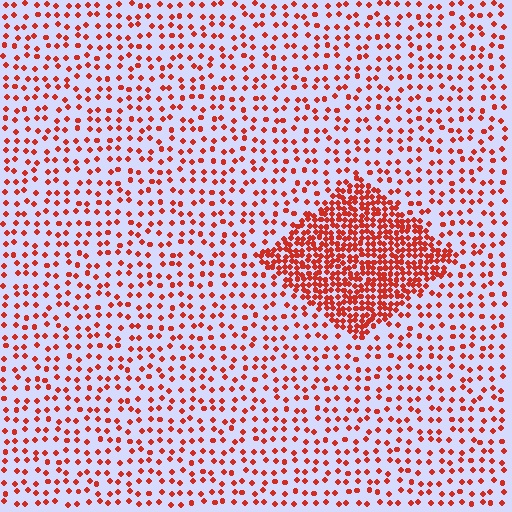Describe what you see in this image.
The image contains small red elements arranged at two different densities. A diamond-shaped region is visible where the elements are more densely packed than the surrounding area.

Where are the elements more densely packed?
The elements are more densely packed inside the diamond boundary.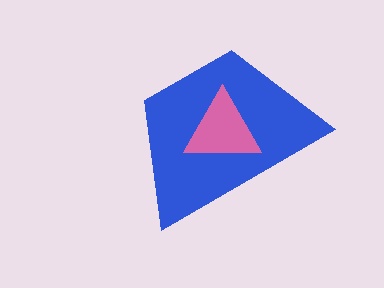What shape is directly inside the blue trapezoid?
The pink triangle.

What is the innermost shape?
The pink triangle.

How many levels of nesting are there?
2.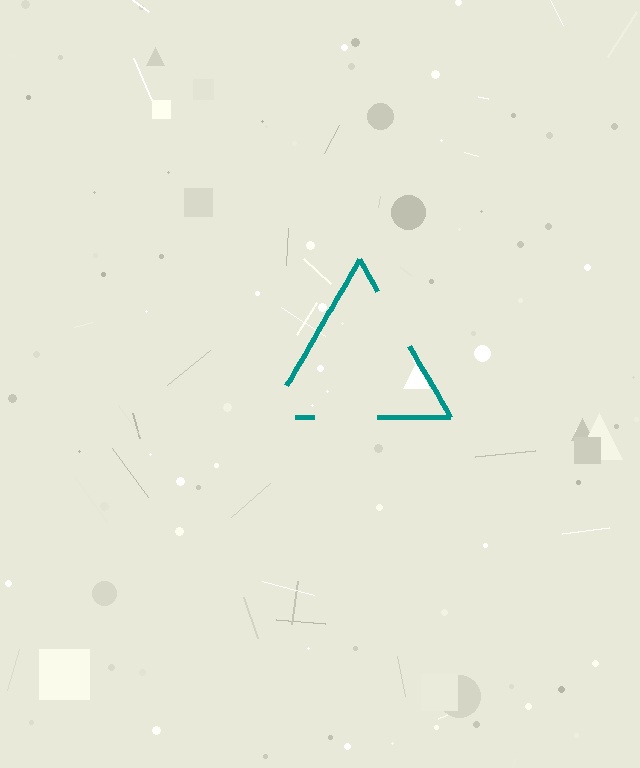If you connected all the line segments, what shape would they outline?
They would outline a triangle.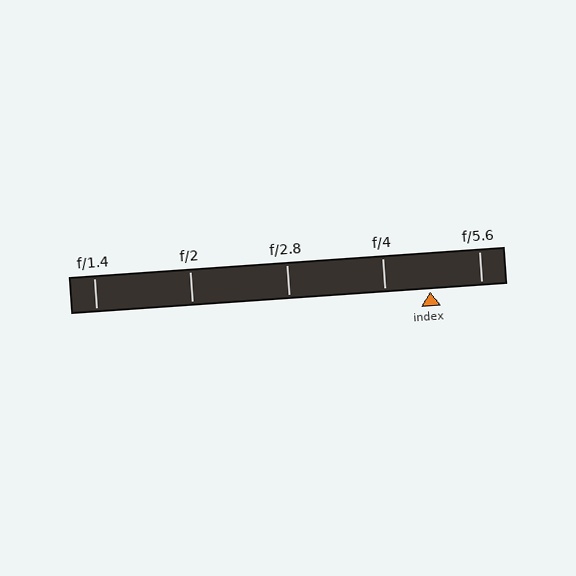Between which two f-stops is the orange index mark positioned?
The index mark is between f/4 and f/5.6.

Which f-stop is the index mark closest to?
The index mark is closest to f/4.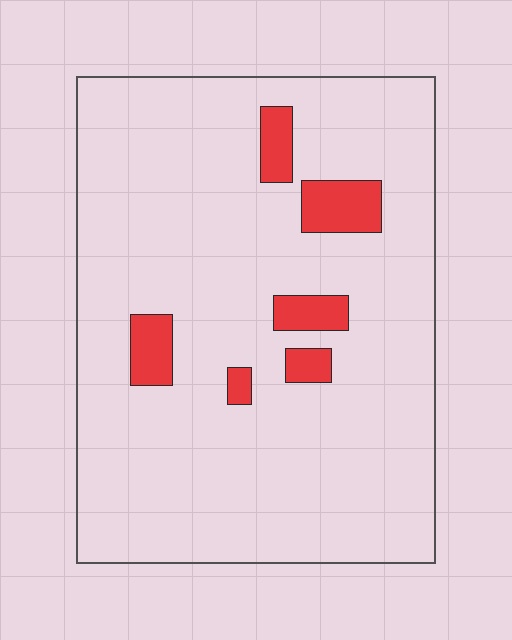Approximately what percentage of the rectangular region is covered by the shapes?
Approximately 10%.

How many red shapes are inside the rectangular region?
6.